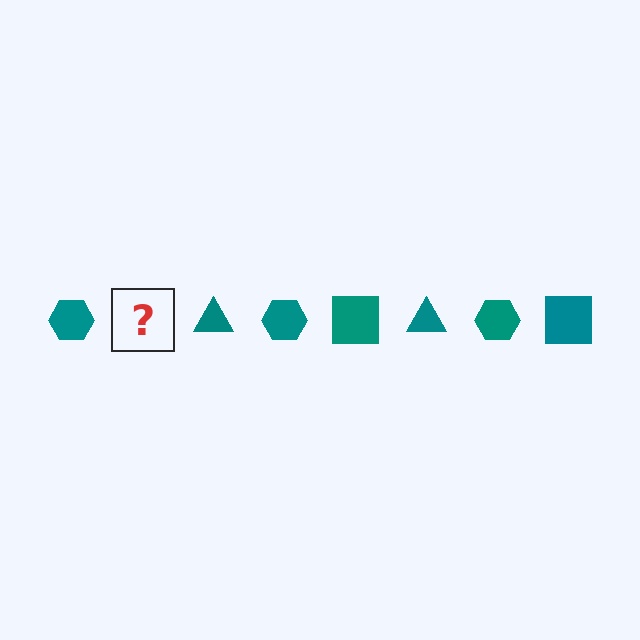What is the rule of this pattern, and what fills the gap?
The rule is that the pattern cycles through hexagon, square, triangle shapes in teal. The gap should be filled with a teal square.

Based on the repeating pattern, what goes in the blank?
The blank should be a teal square.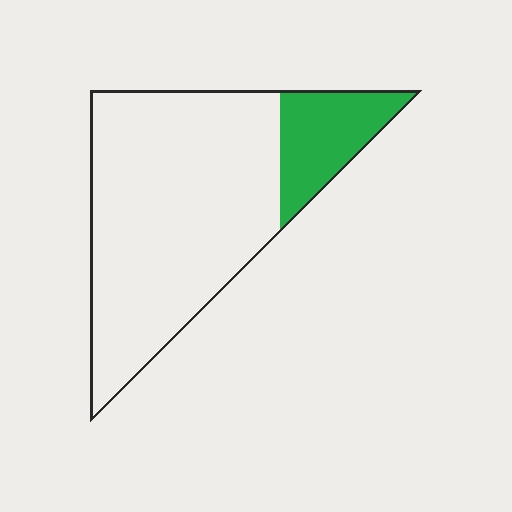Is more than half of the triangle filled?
No.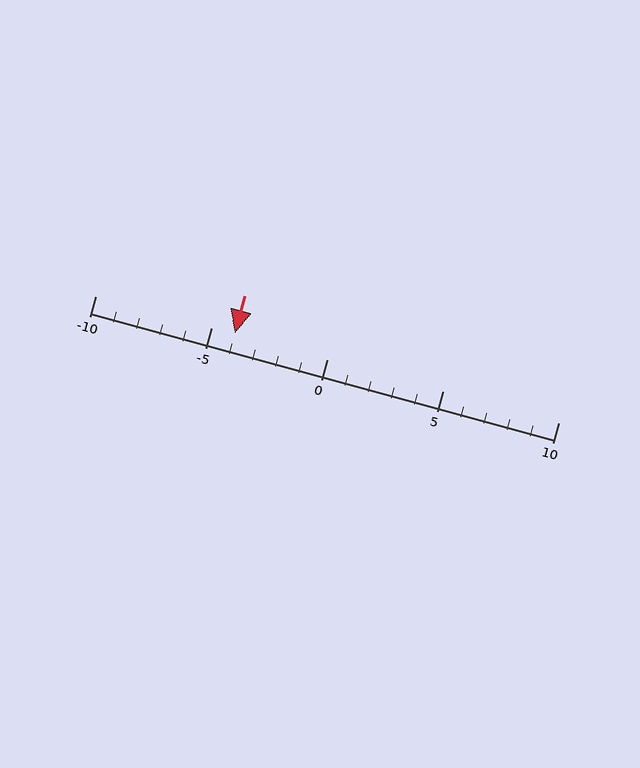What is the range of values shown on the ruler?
The ruler shows values from -10 to 10.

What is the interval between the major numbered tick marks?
The major tick marks are spaced 5 units apart.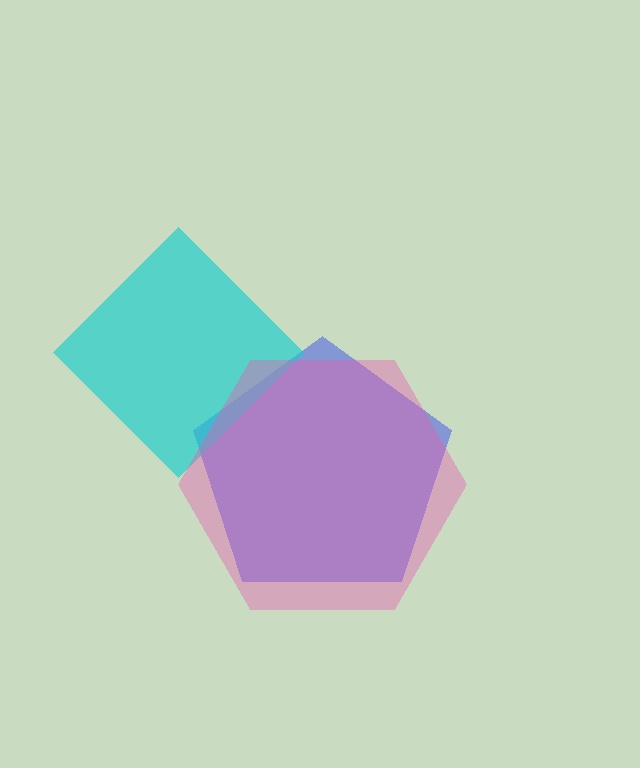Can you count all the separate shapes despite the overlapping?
Yes, there are 3 separate shapes.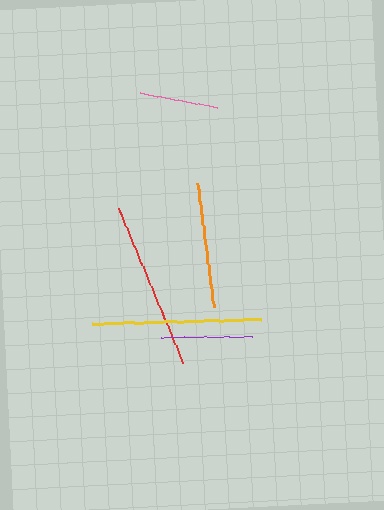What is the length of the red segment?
The red segment is approximately 168 pixels long.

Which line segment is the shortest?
The pink line is the shortest at approximately 78 pixels.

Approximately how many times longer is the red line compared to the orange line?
The red line is approximately 1.3 times the length of the orange line.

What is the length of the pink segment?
The pink segment is approximately 78 pixels long.